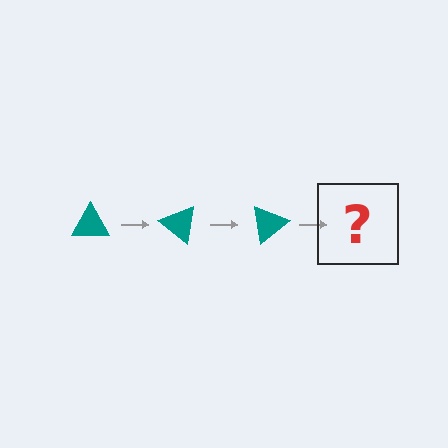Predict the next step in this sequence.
The next step is a teal triangle rotated 120 degrees.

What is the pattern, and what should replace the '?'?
The pattern is that the triangle rotates 40 degrees each step. The '?' should be a teal triangle rotated 120 degrees.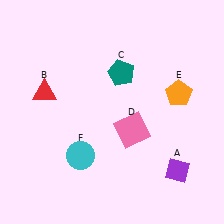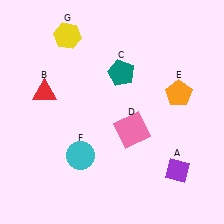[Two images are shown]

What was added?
A yellow hexagon (G) was added in Image 2.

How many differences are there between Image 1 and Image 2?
There is 1 difference between the two images.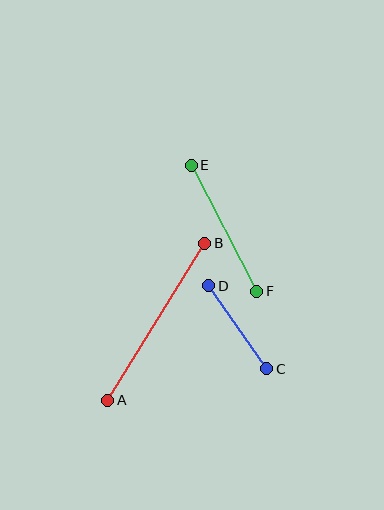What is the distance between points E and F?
The distance is approximately 142 pixels.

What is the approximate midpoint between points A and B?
The midpoint is at approximately (156, 322) pixels.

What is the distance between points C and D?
The distance is approximately 101 pixels.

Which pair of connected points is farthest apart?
Points A and B are farthest apart.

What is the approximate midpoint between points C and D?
The midpoint is at approximately (238, 327) pixels.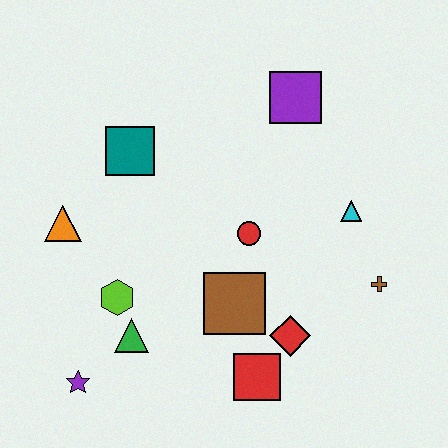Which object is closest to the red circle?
The brown square is closest to the red circle.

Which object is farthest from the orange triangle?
The brown cross is farthest from the orange triangle.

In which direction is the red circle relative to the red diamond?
The red circle is above the red diamond.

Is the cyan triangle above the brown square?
Yes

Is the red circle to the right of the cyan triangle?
No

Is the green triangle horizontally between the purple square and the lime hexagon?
Yes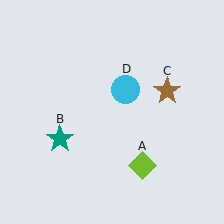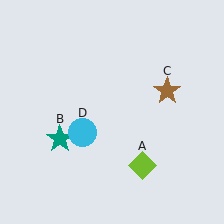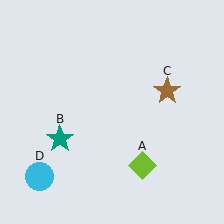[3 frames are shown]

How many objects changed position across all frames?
1 object changed position: cyan circle (object D).